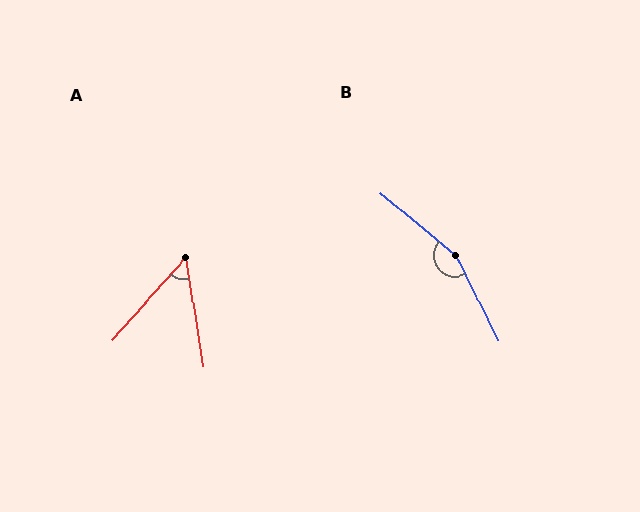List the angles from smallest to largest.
A (51°), B (155°).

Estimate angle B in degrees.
Approximately 155 degrees.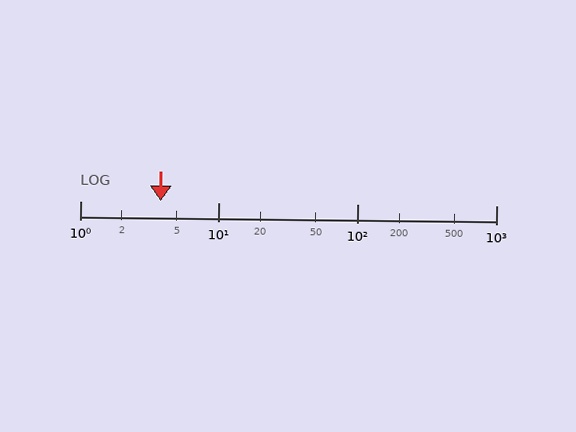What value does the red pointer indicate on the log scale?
The pointer indicates approximately 3.8.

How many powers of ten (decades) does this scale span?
The scale spans 3 decades, from 1 to 1000.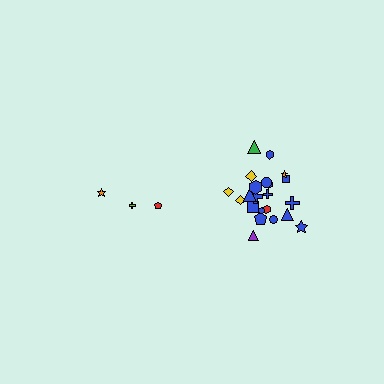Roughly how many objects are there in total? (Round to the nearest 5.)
Roughly 25 objects in total.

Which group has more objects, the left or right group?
The right group.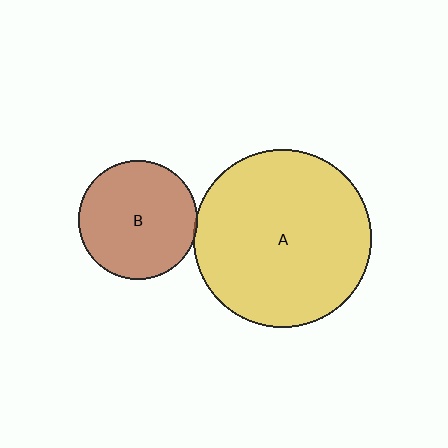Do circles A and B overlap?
Yes.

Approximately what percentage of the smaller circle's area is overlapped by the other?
Approximately 5%.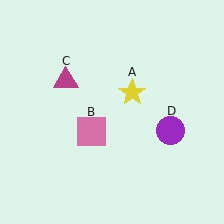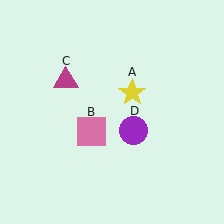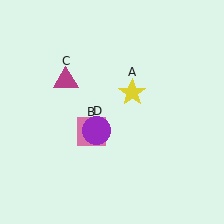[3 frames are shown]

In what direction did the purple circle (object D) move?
The purple circle (object D) moved left.